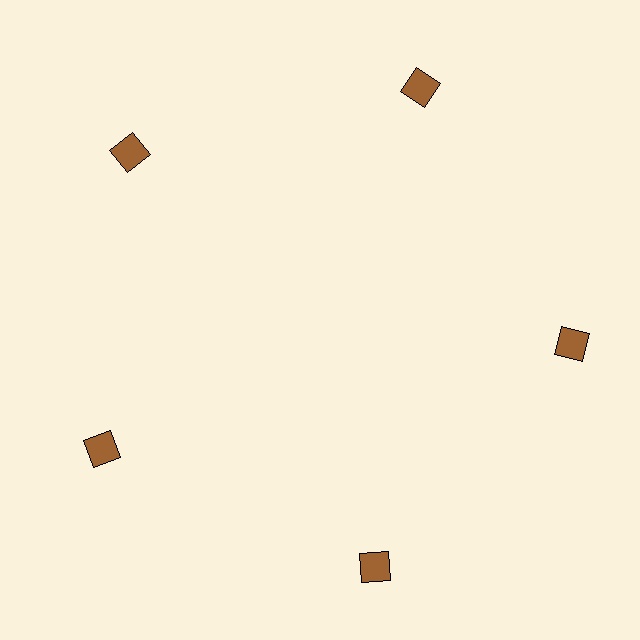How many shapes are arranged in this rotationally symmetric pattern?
There are 5 shapes, arranged in 5 groups of 1.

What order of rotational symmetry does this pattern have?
This pattern has 5-fold rotational symmetry.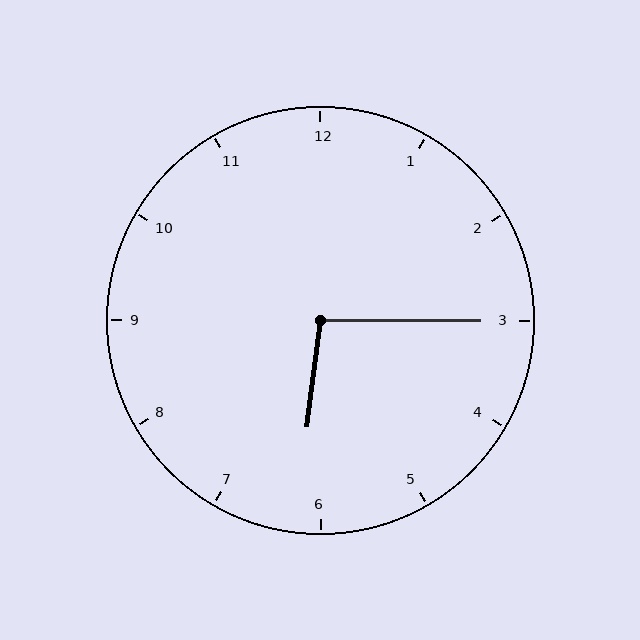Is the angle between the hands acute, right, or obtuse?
It is obtuse.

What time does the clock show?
6:15.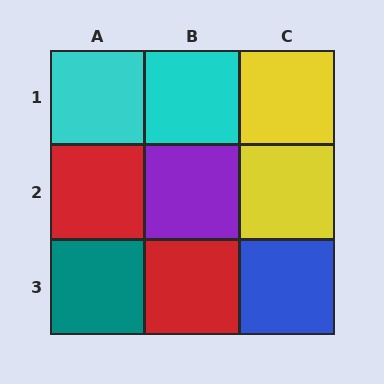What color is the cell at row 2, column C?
Yellow.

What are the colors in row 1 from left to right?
Cyan, cyan, yellow.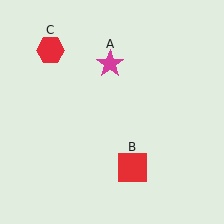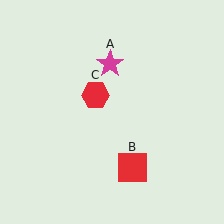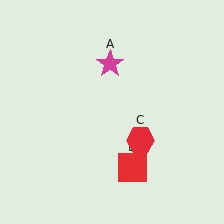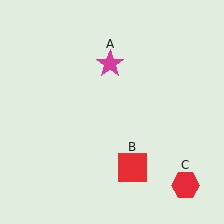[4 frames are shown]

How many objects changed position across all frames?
1 object changed position: red hexagon (object C).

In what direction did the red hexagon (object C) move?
The red hexagon (object C) moved down and to the right.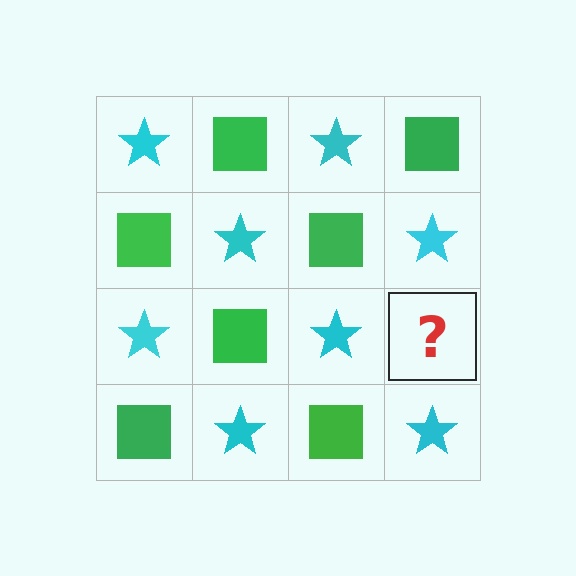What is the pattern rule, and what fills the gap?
The rule is that it alternates cyan star and green square in a checkerboard pattern. The gap should be filled with a green square.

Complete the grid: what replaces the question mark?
The question mark should be replaced with a green square.